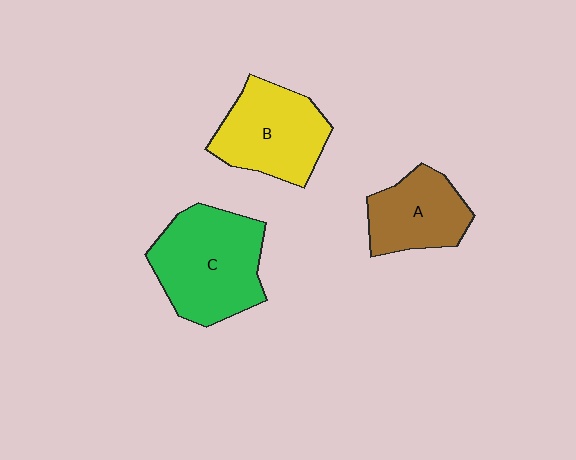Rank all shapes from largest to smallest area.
From largest to smallest: C (green), B (yellow), A (brown).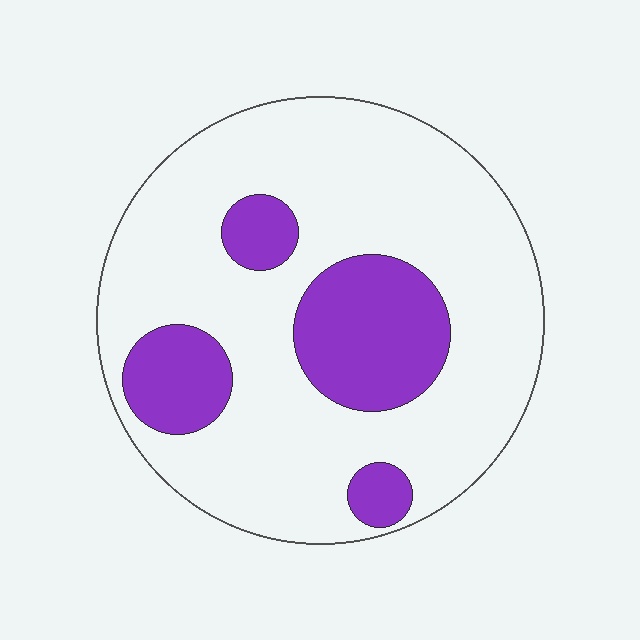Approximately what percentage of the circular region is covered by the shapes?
Approximately 25%.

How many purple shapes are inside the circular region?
4.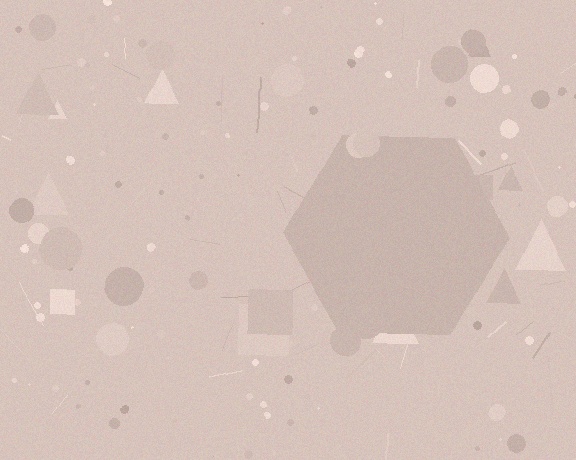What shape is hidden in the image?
A hexagon is hidden in the image.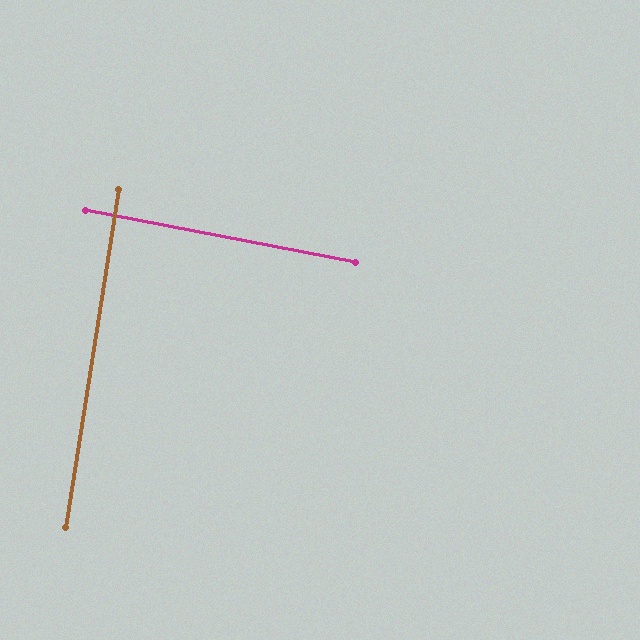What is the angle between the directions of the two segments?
Approximately 88 degrees.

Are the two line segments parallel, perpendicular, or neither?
Perpendicular — they meet at approximately 88°.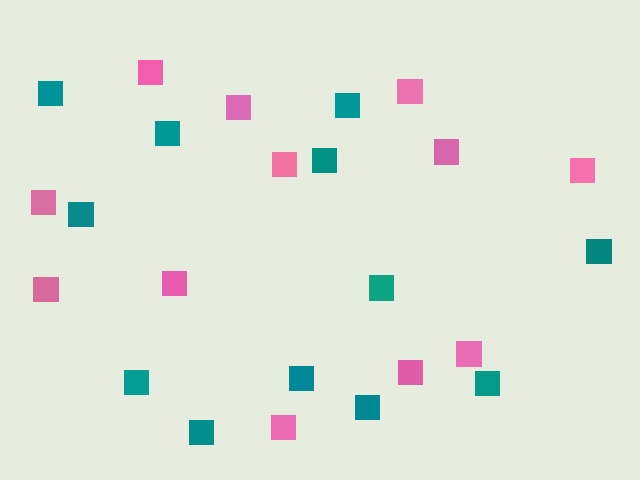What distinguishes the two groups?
There are 2 groups: one group of pink squares (12) and one group of teal squares (12).